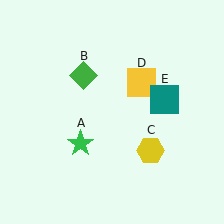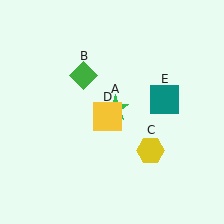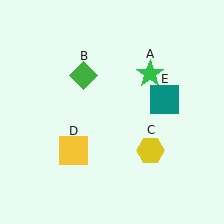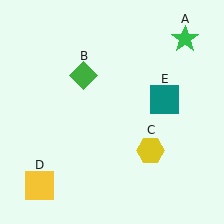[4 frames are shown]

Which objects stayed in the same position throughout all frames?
Green diamond (object B) and yellow hexagon (object C) and teal square (object E) remained stationary.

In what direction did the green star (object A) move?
The green star (object A) moved up and to the right.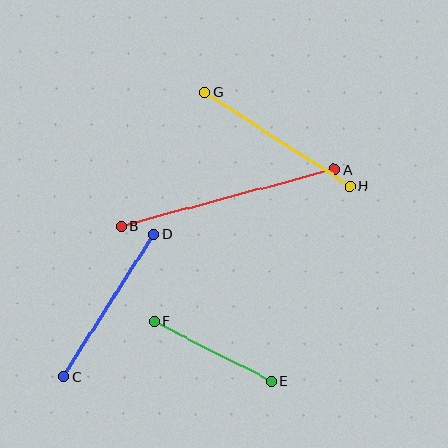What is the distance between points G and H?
The distance is approximately 173 pixels.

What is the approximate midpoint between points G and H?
The midpoint is at approximately (277, 139) pixels.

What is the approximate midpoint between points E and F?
The midpoint is at approximately (213, 351) pixels.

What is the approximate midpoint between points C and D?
The midpoint is at approximately (109, 305) pixels.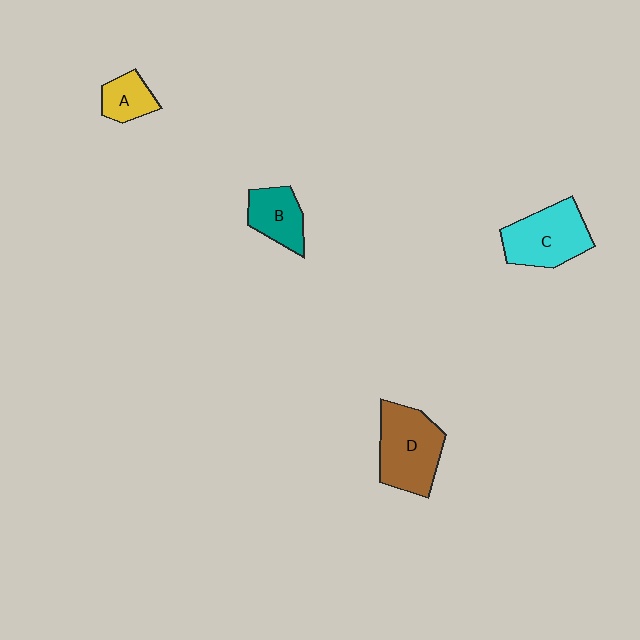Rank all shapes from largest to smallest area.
From largest to smallest: D (brown), C (cyan), B (teal), A (yellow).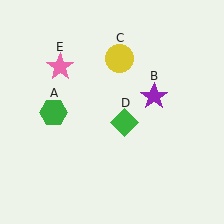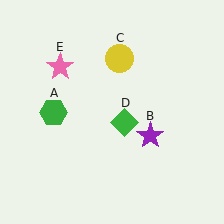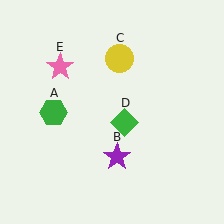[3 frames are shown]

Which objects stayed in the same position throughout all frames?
Green hexagon (object A) and yellow circle (object C) and green diamond (object D) and pink star (object E) remained stationary.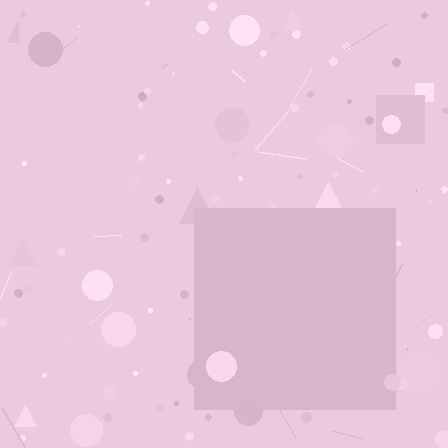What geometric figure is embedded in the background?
A square is embedded in the background.